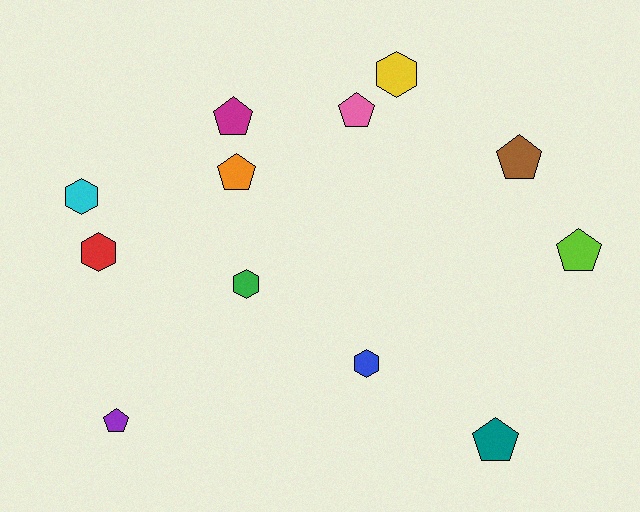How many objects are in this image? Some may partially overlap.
There are 12 objects.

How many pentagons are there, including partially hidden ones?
There are 7 pentagons.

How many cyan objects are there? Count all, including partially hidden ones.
There is 1 cyan object.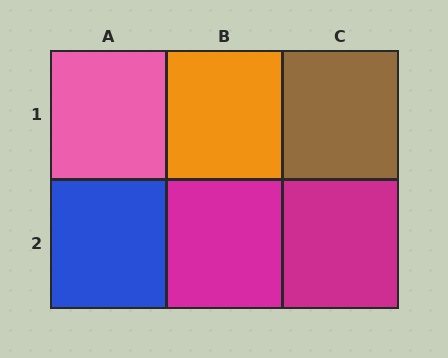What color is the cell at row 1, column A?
Pink.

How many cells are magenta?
2 cells are magenta.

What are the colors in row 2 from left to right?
Blue, magenta, magenta.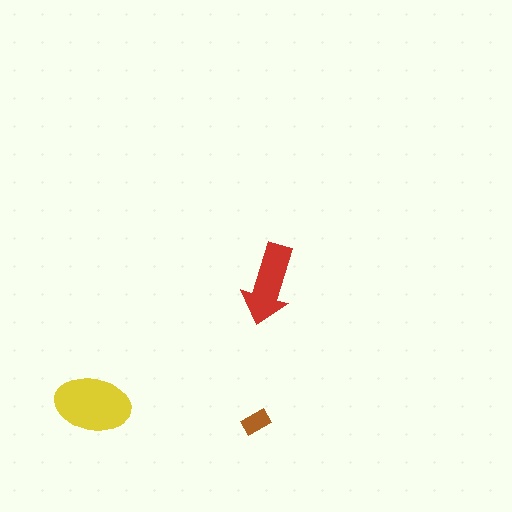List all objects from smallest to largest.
The brown rectangle, the red arrow, the yellow ellipse.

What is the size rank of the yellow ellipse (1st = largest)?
1st.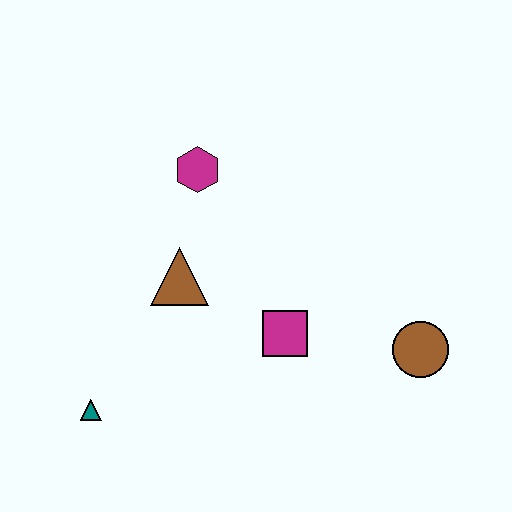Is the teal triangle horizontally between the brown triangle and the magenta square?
No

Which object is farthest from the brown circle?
The teal triangle is farthest from the brown circle.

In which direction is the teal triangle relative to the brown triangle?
The teal triangle is below the brown triangle.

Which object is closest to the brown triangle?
The magenta hexagon is closest to the brown triangle.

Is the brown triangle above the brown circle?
Yes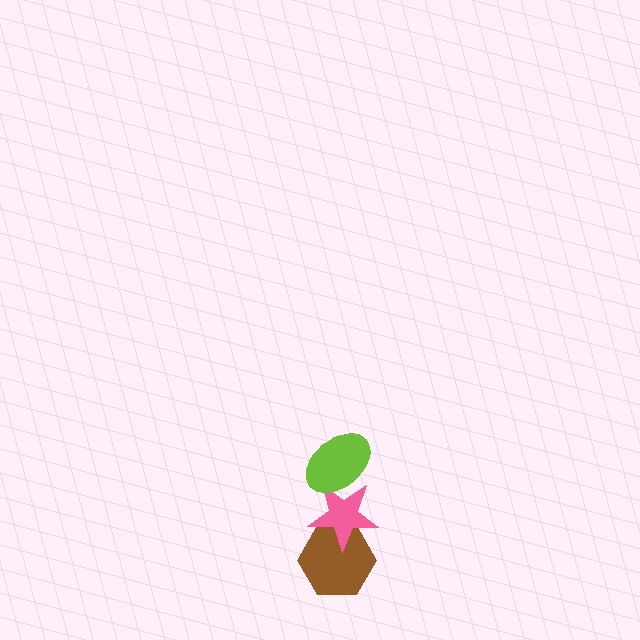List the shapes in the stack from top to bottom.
From top to bottom: the lime ellipse, the pink star, the brown hexagon.